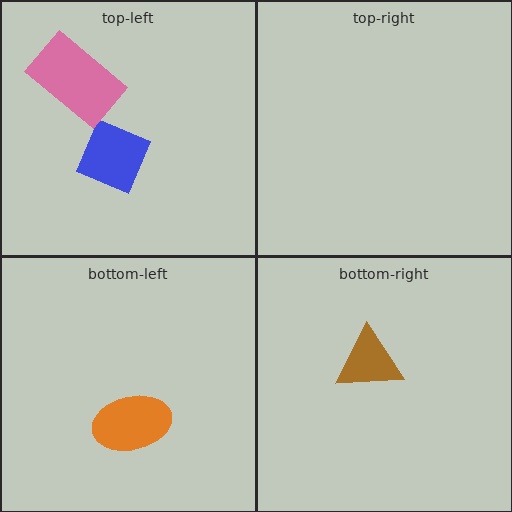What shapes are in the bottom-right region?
The brown triangle.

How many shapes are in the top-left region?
2.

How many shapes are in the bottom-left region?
1.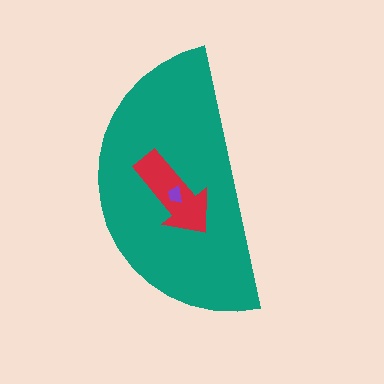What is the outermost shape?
The teal semicircle.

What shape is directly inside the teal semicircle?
The red arrow.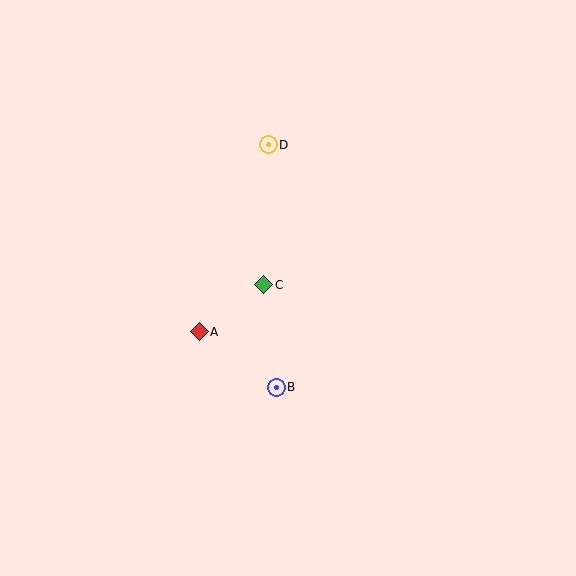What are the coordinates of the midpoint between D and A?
The midpoint between D and A is at (234, 238).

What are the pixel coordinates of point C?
Point C is at (264, 285).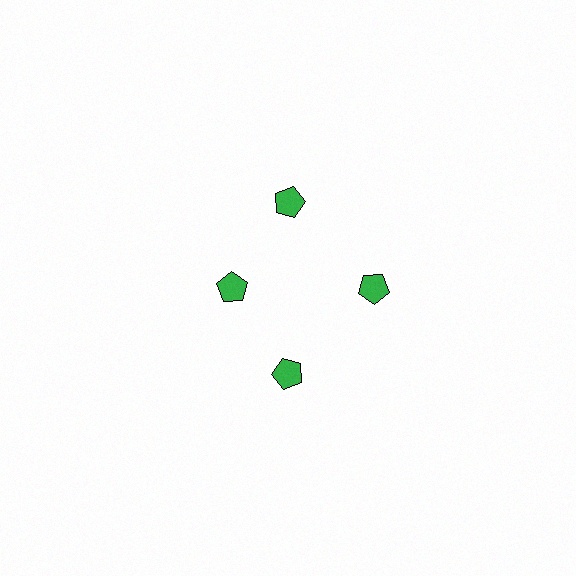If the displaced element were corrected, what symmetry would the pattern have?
It would have 4-fold rotational symmetry — the pattern would map onto itself every 90 degrees.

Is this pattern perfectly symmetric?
No. The 4 green pentagons are arranged in a ring, but one element near the 9 o'clock position is pulled inward toward the center, breaking the 4-fold rotational symmetry.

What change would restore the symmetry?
The symmetry would be restored by moving it outward, back onto the ring so that all 4 pentagons sit at equal angles and equal distance from the center.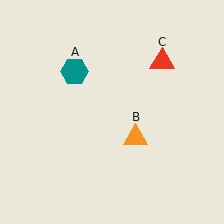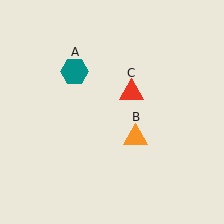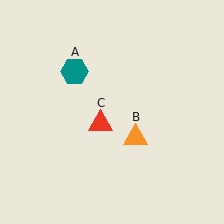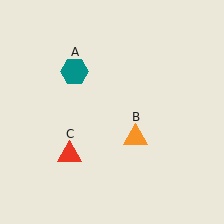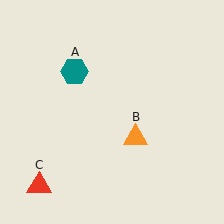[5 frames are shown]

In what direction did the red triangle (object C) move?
The red triangle (object C) moved down and to the left.